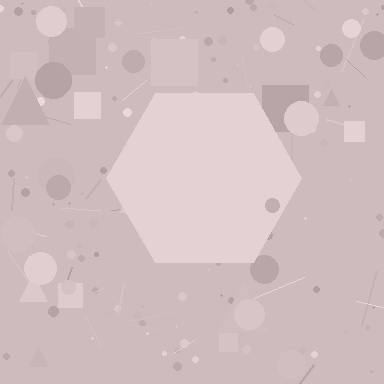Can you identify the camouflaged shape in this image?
The camouflaged shape is a hexagon.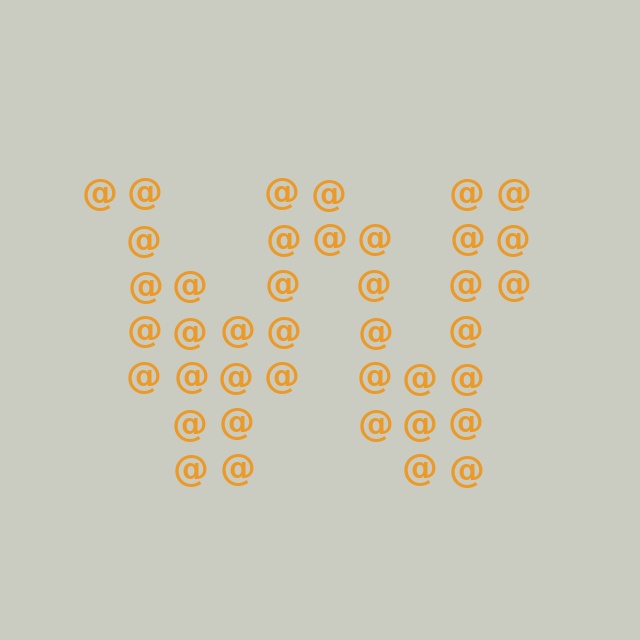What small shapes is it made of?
It is made of small at signs.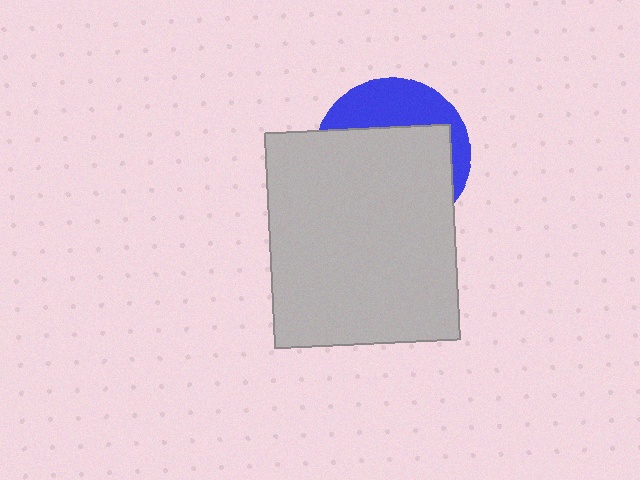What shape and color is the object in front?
The object in front is a light gray rectangle.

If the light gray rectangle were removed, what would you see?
You would see the complete blue circle.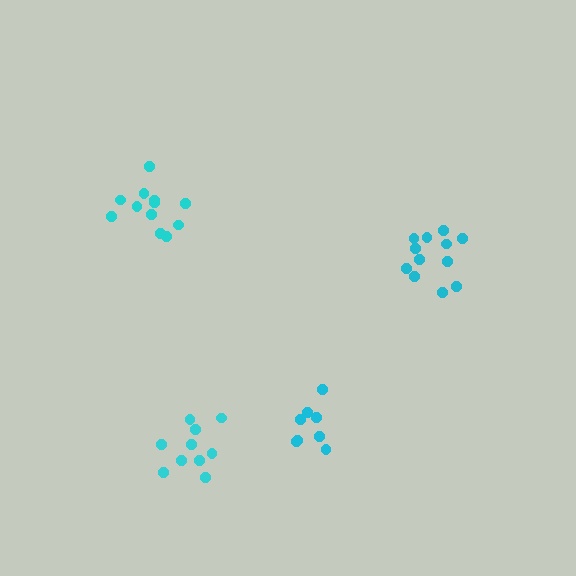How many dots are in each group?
Group 1: 8 dots, Group 2: 10 dots, Group 3: 12 dots, Group 4: 12 dots (42 total).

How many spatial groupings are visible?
There are 4 spatial groupings.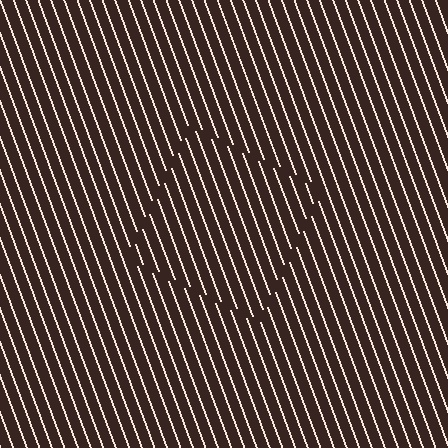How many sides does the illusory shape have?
4 sides — the line-ends trace a square.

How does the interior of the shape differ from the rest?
The interior of the shape contains the same grating, shifted by half a period — the contour is defined by the phase discontinuity where line-ends from the inner and outer gratings abut.